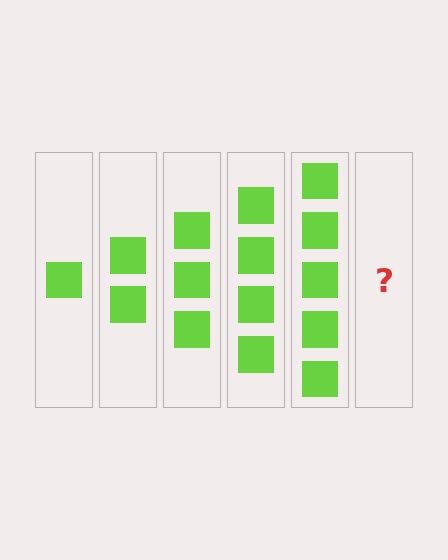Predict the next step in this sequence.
The next step is 6 squares.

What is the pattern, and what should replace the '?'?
The pattern is that each step adds one more square. The '?' should be 6 squares.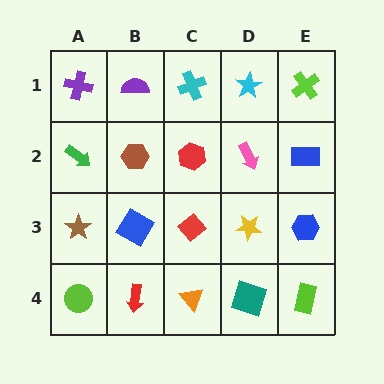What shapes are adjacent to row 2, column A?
A purple cross (row 1, column A), a brown star (row 3, column A), a brown hexagon (row 2, column B).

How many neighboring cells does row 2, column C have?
4.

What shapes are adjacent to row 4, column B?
A blue diamond (row 3, column B), a lime circle (row 4, column A), an orange triangle (row 4, column C).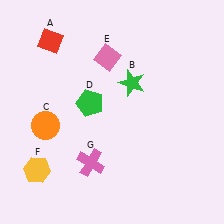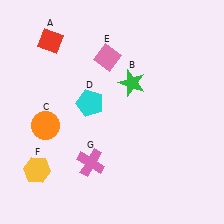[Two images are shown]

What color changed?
The pentagon (D) changed from green in Image 1 to cyan in Image 2.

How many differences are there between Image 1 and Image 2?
There is 1 difference between the two images.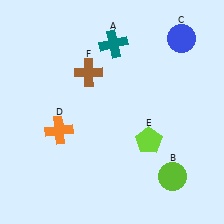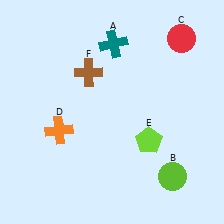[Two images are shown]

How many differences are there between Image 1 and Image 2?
There is 1 difference between the two images.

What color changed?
The circle (C) changed from blue in Image 1 to red in Image 2.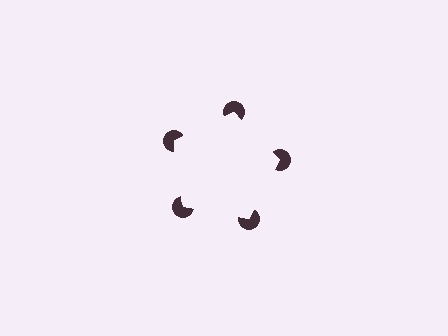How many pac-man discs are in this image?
There are 5 — one at each vertex of the illusory pentagon.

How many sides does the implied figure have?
5 sides.